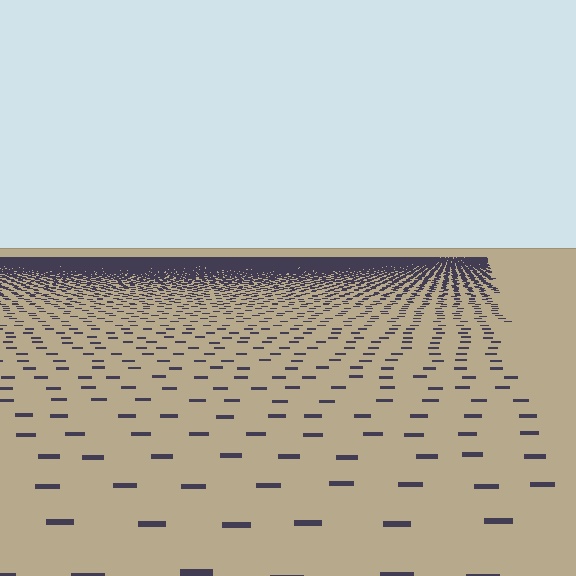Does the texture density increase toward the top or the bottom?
Density increases toward the top.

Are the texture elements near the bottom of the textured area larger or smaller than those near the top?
Larger. Near the bottom, elements are closer to the viewer and appear at a bigger on-screen size.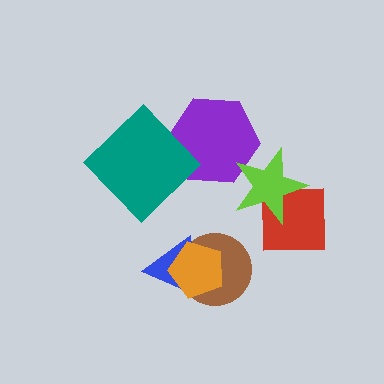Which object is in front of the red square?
The lime star is in front of the red square.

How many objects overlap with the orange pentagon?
2 objects overlap with the orange pentagon.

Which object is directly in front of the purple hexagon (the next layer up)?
The lime star is directly in front of the purple hexagon.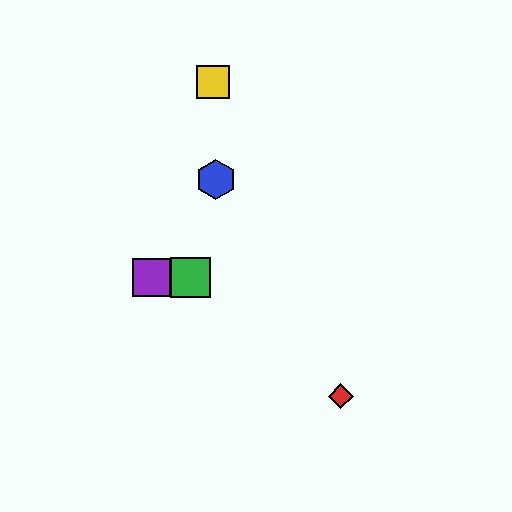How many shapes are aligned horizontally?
2 shapes (the green square, the purple square) are aligned horizontally.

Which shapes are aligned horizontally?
The green square, the purple square are aligned horizontally.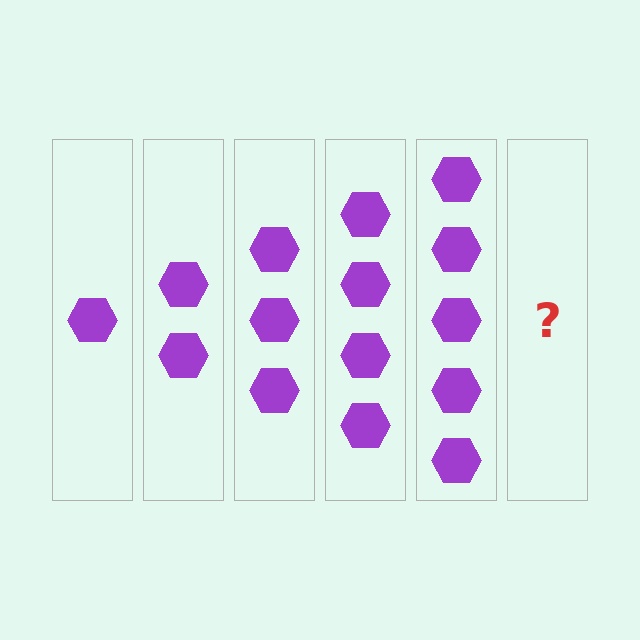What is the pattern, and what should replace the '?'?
The pattern is that each step adds one more hexagon. The '?' should be 6 hexagons.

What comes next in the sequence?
The next element should be 6 hexagons.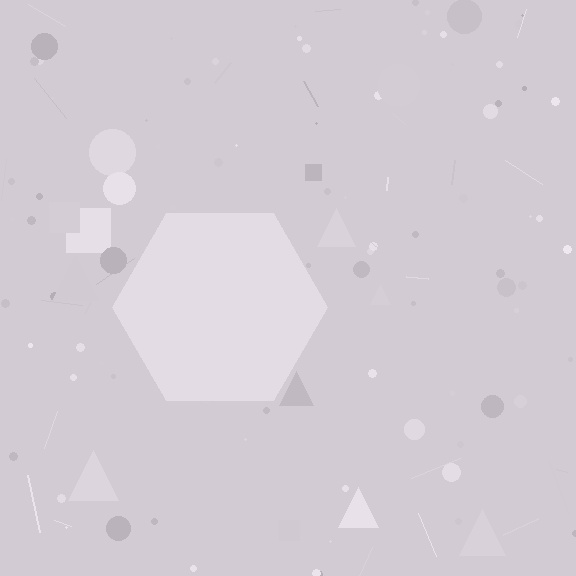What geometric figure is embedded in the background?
A hexagon is embedded in the background.